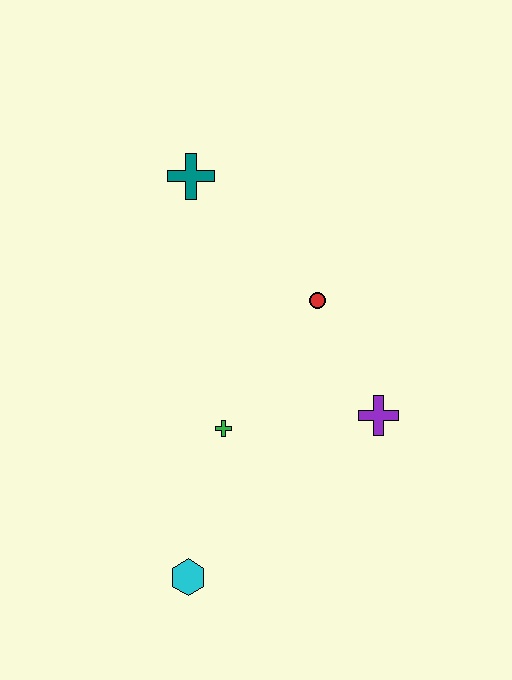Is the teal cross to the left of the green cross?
Yes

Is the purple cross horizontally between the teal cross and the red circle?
No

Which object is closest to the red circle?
The purple cross is closest to the red circle.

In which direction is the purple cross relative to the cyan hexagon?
The purple cross is to the right of the cyan hexagon.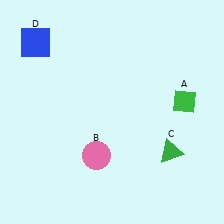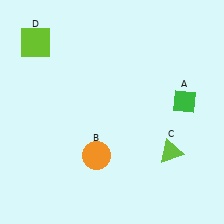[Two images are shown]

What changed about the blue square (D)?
In Image 1, D is blue. In Image 2, it changed to lime.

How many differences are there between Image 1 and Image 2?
There are 3 differences between the two images.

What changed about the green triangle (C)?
In Image 1, C is green. In Image 2, it changed to lime.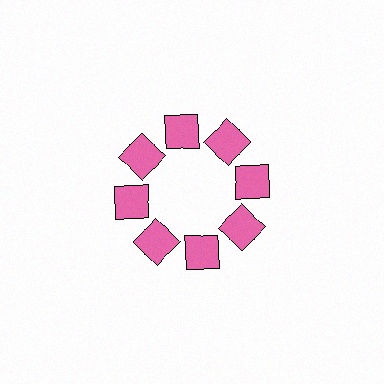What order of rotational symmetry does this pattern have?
This pattern has 8-fold rotational symmetry.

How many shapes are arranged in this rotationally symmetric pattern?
There are 8 shapes, arranged in 8 groups of 1.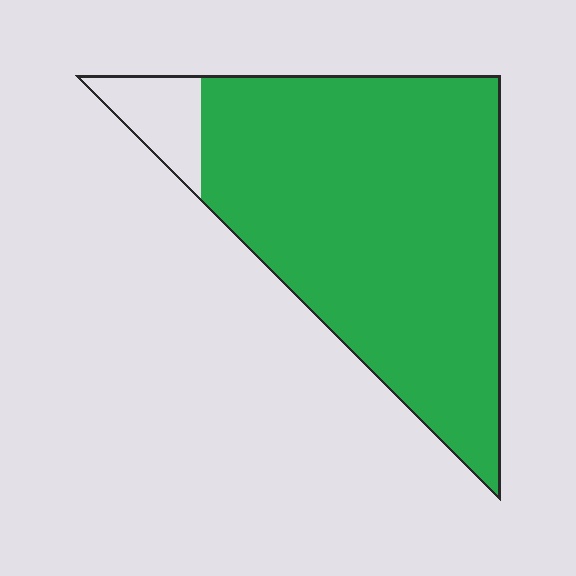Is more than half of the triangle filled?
Yes.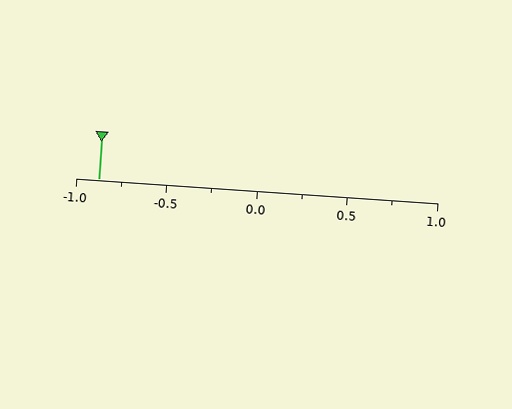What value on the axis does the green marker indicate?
The marker indicates approximately -0.88.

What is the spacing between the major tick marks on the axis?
The major ticks are spaced 0.5 apart.